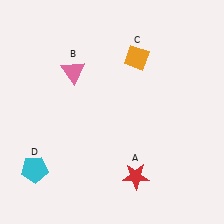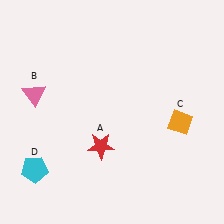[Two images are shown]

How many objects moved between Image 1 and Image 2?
3 objects moved between the two images.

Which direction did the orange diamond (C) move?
The orange diamond (C) moved down.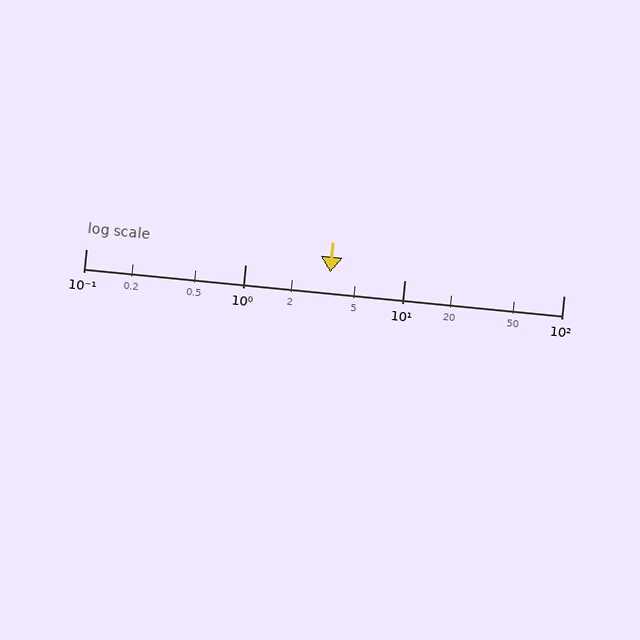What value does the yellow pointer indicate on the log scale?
The pointer indicates approximately 3.4.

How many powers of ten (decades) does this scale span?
The scale spans 3 decades, from 0.1 to 100.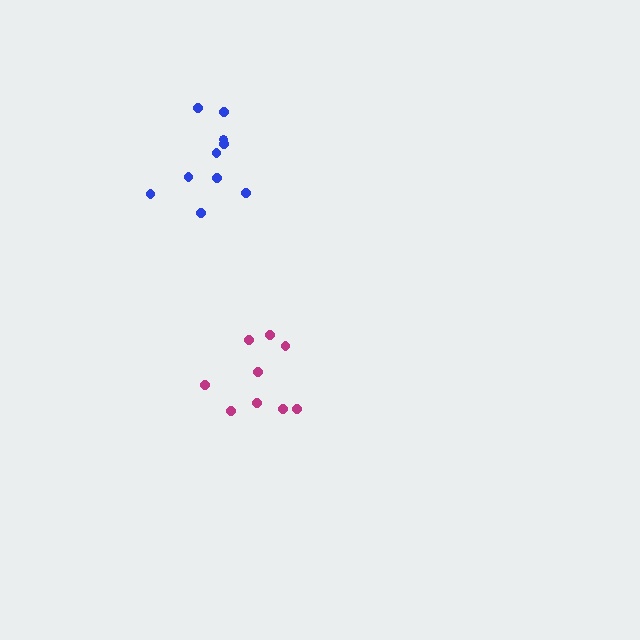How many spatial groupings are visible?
There are 2 spatial groupings.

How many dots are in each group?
Group 1: 10 dots, Group 2: 9 dots (19 total).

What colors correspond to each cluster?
The clusters are colored: blue, magenta.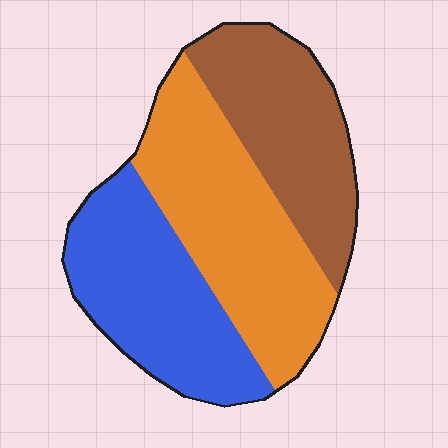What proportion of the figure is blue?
Blue takes up between a sixth and a third of the figure.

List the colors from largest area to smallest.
From largest to smallest: orange, blue, brown.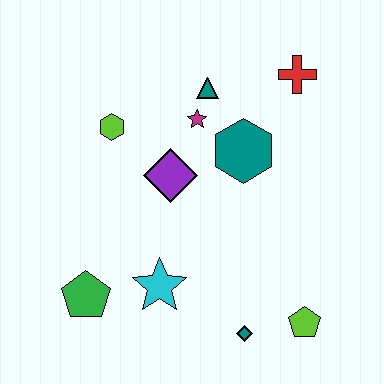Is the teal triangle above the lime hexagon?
Yes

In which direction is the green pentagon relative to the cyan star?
The green pentagon is to the left of the cyan star.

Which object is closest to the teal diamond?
The lime pentagon is closest to the teal diamond.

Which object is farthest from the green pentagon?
The red cross is farthest from the green pentagon.